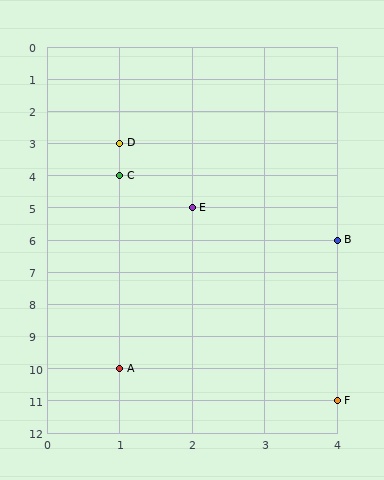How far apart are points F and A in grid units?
Points F and A are 3 columns and 1 row apart (about 3.2 grid units diagonally).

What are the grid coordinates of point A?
Point A is at grid coordinates (1, 10).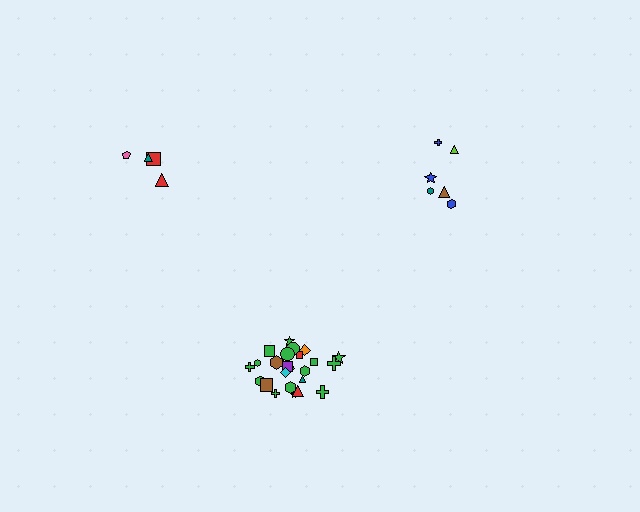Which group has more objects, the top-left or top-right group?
The top-right group.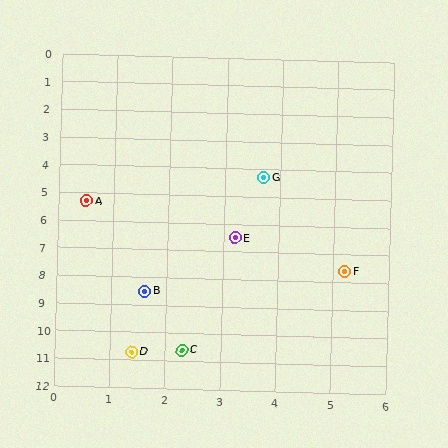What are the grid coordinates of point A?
Point A is at approximately (0.5, 5.3).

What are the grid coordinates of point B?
Point B is at approximately (1.6, 8.5).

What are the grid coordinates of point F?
Point F is at approximately (5.2, 7.6).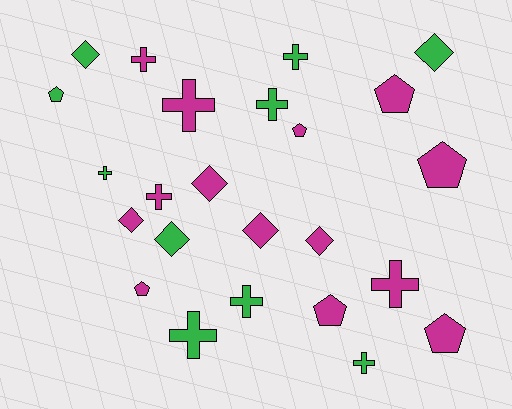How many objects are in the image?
There are 24 objects.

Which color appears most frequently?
Magenta, with 14 objects.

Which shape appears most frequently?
Cross, with 10 objects.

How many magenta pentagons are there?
There are 6 magenta pentagons.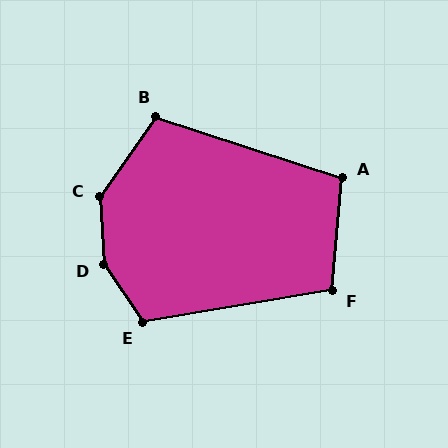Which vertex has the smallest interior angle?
A, at approximately 103 degrees.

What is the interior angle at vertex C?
Approximately 142 degrees (obtuse).